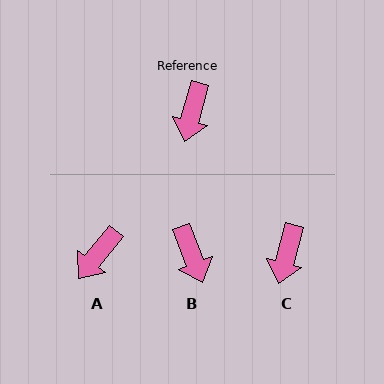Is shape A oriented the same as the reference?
No, it is off by about 24 degrees.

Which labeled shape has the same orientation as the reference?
C.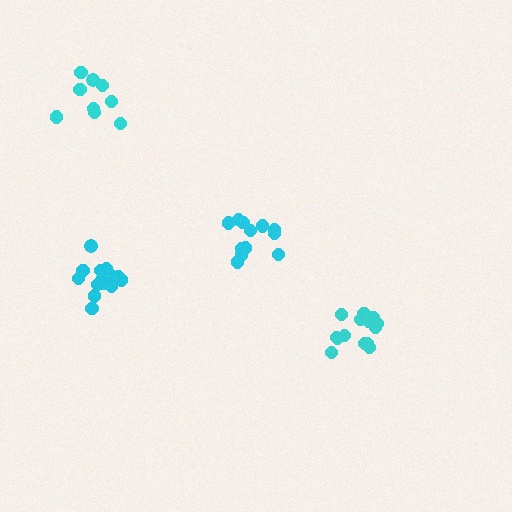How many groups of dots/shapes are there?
There are 4 groups.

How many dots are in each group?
Group 1: 14 dots, Group 2: 12 dots, Group 3: 9 dots, Group 4: 14 dots (49 total).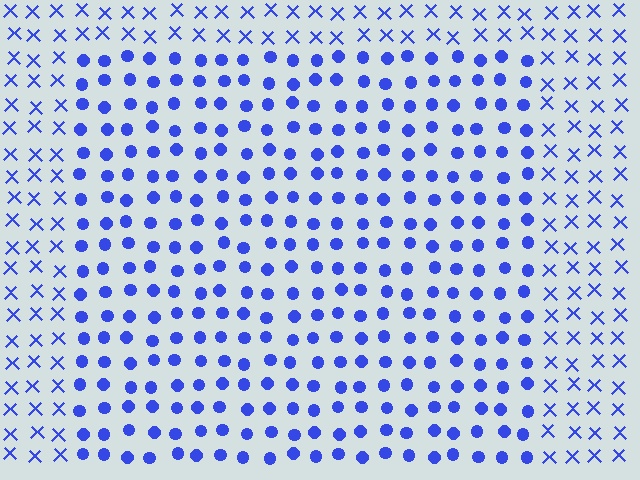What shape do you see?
I see a rectangle.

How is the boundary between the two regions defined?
The boundary is defined by a change in element shape: circles inside vs. X marks outside. All elements share the same color and spacing.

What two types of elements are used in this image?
The image uses circles inside the rectangle region and X marks outside it.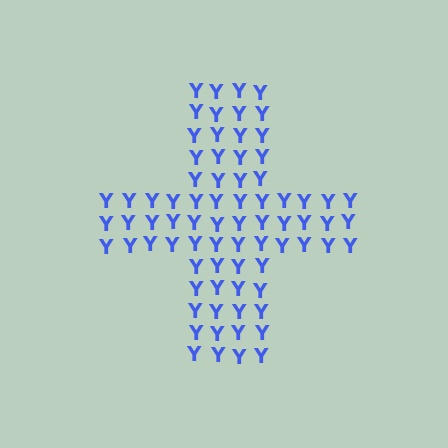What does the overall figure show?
The overall figure shows a cross.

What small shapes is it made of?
It is made of small letter Y's.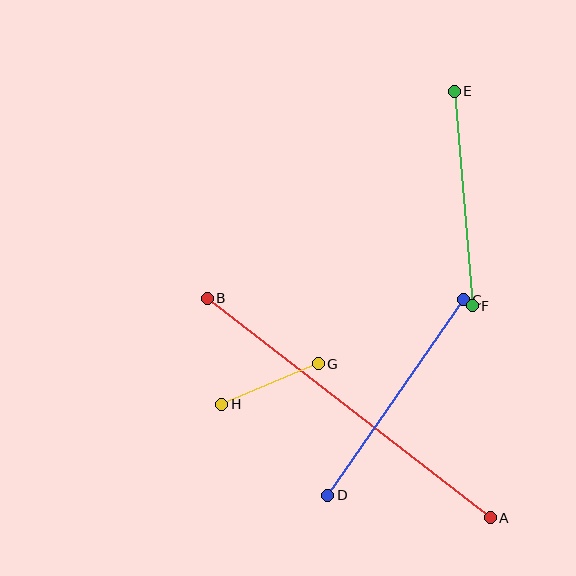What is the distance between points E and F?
The distance is approximately 215 pixels.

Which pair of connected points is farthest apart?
Points A and B are farthest apart.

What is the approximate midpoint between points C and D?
The midpoint is at approximately (395, 397) pixels.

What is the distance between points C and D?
The distance is approximately 238 pixels.